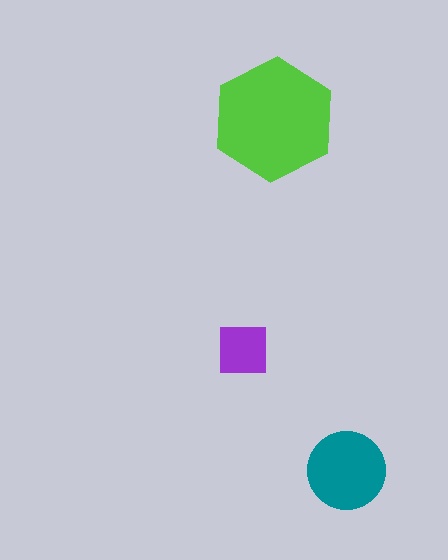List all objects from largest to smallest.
The lime hexagon, the teal circle, the purple square.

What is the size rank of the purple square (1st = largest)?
3rd.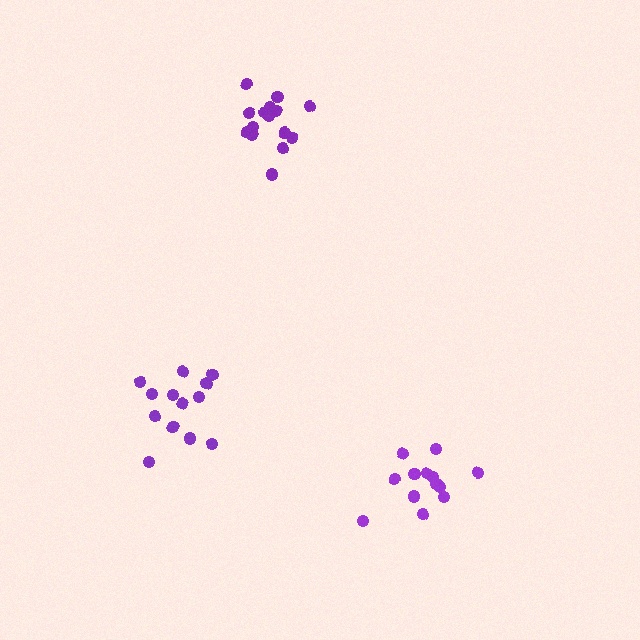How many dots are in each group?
Group 1: 13 dots, Group 2: 13 dots, Group 3: 15 dots (41 total).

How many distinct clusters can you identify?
There are 3 distinct clusters.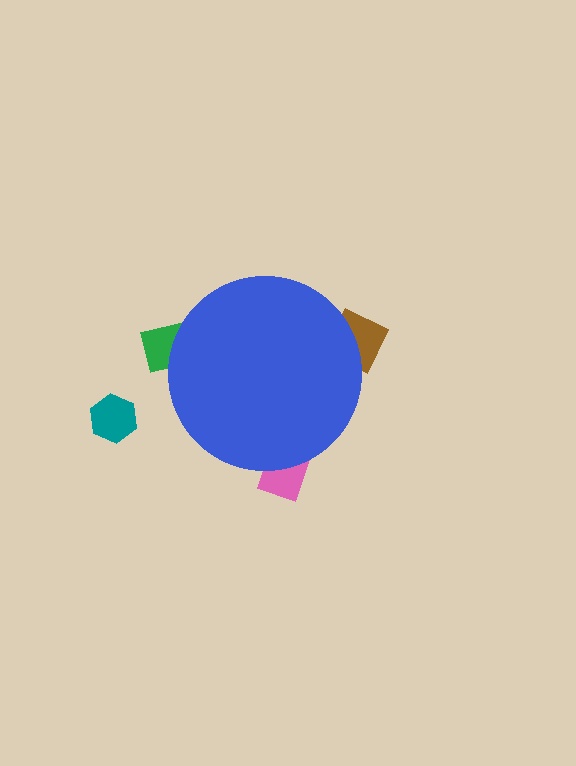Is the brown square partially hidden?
Yes, the brown square is partially hidden behind the blue circle.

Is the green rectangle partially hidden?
Yes, the green rectangle is partially hidden behind the blue circle.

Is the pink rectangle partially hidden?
Yes, the pink rectangle is partially hidden behind the blue circle.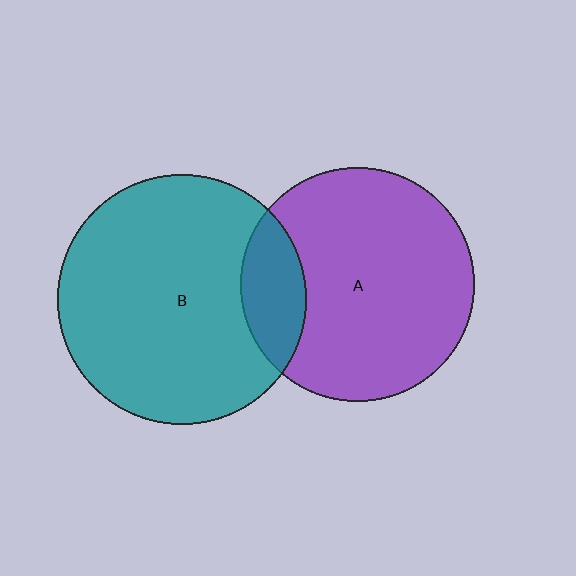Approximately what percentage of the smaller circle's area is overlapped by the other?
Approximately 15%.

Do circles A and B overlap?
Yes.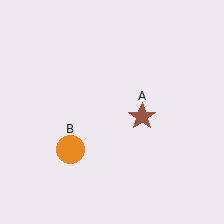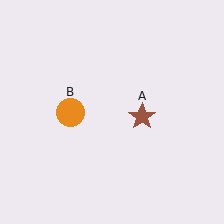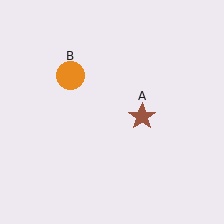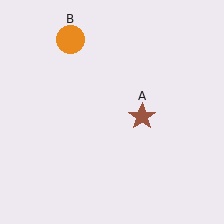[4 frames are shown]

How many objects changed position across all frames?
1 object changed position: orange circle (object B).